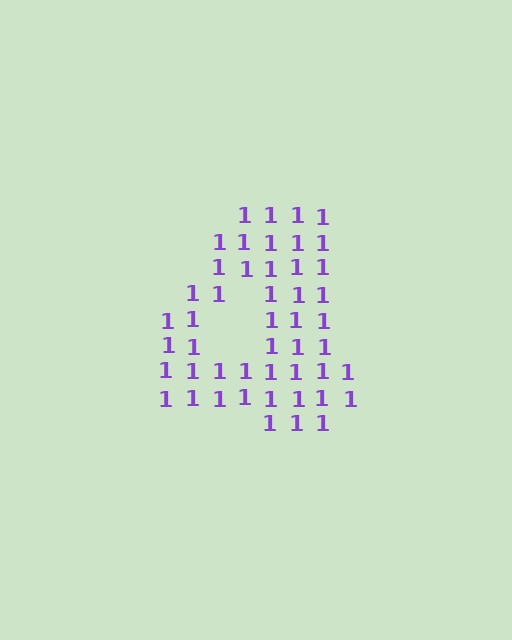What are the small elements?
The small elements are digit 1's.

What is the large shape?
The large shape is the digit 4.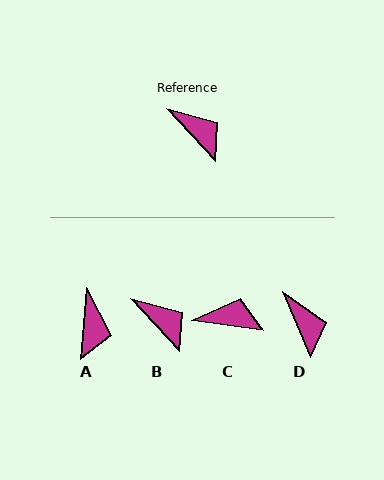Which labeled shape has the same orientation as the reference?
B.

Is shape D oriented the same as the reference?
No, it is off by about 20 degrees.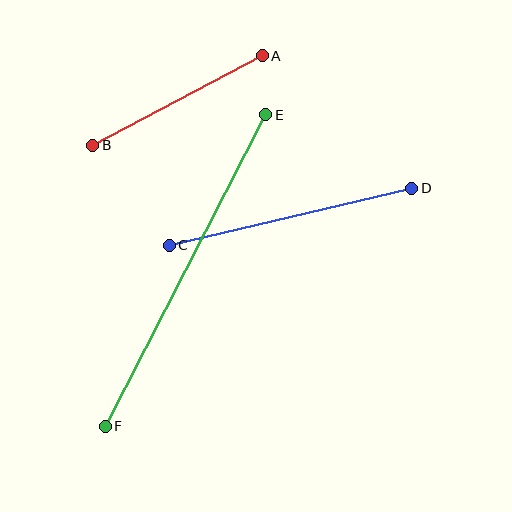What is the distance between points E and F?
The distance is approximately 350 pixels.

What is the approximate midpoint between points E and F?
The midpoint is at approximately (185, 270) pixels.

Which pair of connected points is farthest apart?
Points E and F are farthest apart.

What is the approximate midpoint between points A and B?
The midpoint is at approximately (178, 101) pixels.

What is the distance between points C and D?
The distance is approximately 250 pixels.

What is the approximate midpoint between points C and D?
The midpoint is at approximately (291, 217) pixels.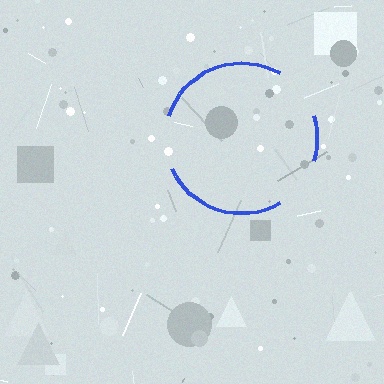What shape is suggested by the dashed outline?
The dashed outline suggests a circle.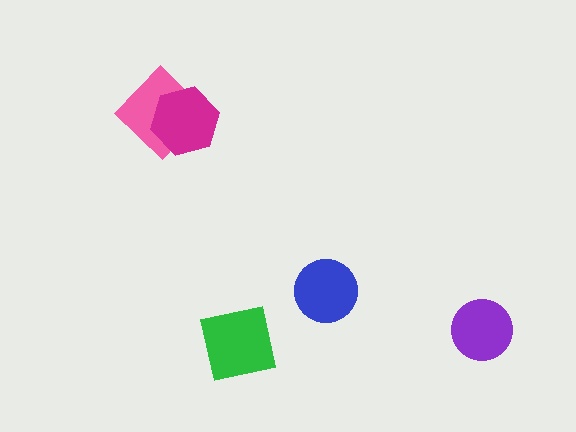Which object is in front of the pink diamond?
The magenta hexagon is in front of the pink diamond.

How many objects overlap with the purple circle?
0 objects overlap with the purple circle.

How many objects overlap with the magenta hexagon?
1 object overlaps with the magenta hexagon.